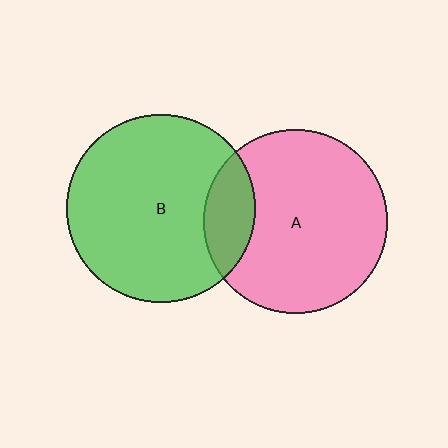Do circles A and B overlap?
Yes.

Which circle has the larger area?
Circle B (green).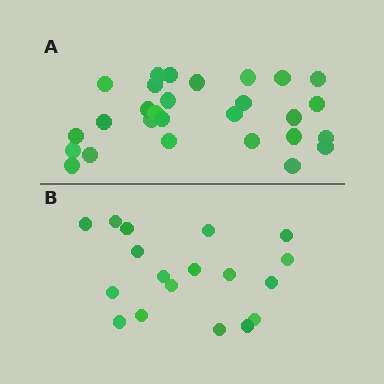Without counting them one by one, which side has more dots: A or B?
Region A (the top region) has more dots.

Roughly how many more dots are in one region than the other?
Region A has roughly 10 or so more dots than region B.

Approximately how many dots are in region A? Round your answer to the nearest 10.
About 30 dots. (The exact count is 28, which rounds to 30.)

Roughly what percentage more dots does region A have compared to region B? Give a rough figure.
About 55% more.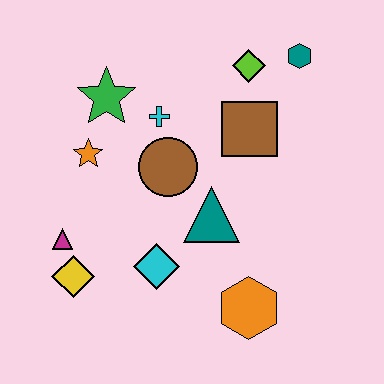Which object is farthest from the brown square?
The yellow diamond is farthest from the brown square.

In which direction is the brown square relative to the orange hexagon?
The brown square is above the orange hexagon.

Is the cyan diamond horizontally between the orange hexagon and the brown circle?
No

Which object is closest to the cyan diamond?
The teal triangle is closest to the cyan diamond.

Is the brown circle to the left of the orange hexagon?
Yes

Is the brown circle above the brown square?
No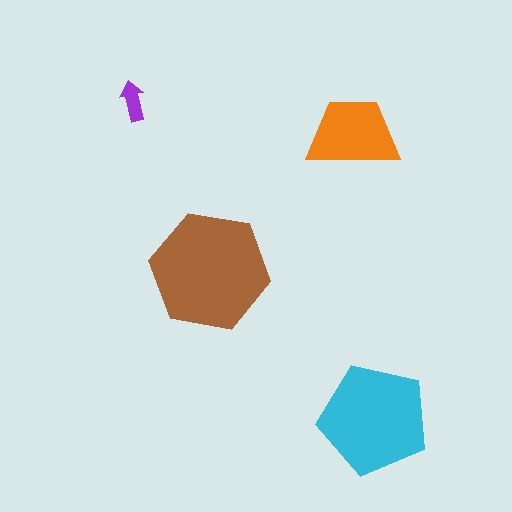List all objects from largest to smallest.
The brown hexagon, the cyan pentagon, the orange trapezoid, the purple arrow.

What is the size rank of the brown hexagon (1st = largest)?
1st.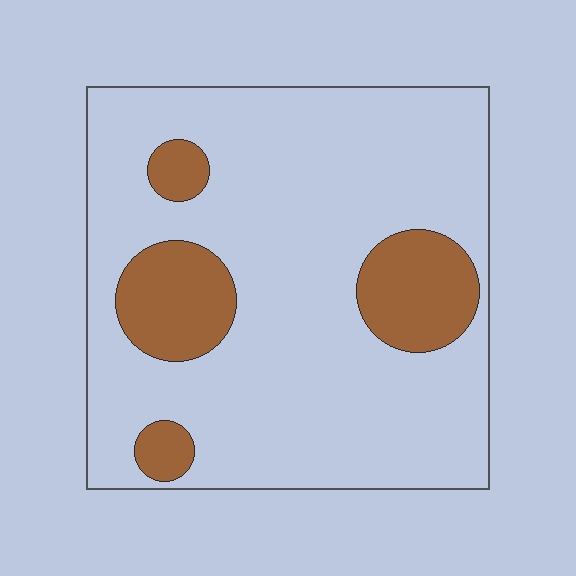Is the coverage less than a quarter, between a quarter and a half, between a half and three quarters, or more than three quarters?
Less than a quarter.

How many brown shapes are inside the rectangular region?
4.